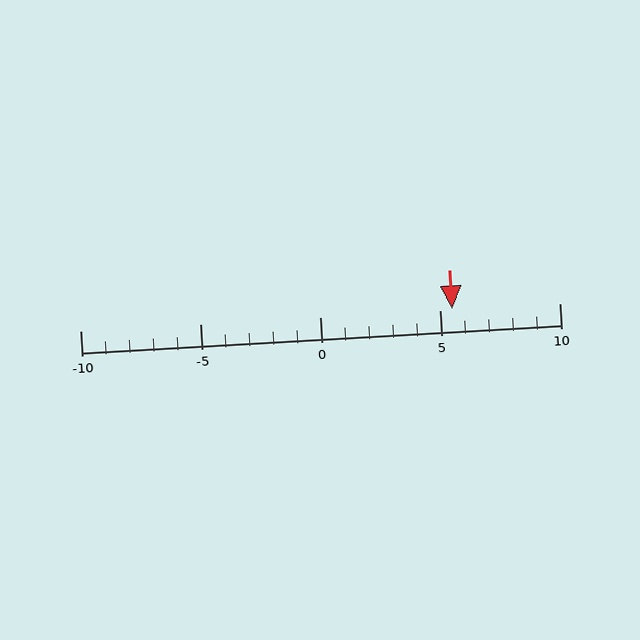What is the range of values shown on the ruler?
The ruler shows values from -10 to 10.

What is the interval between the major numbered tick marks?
The major tick marks are spaced 5 units apart.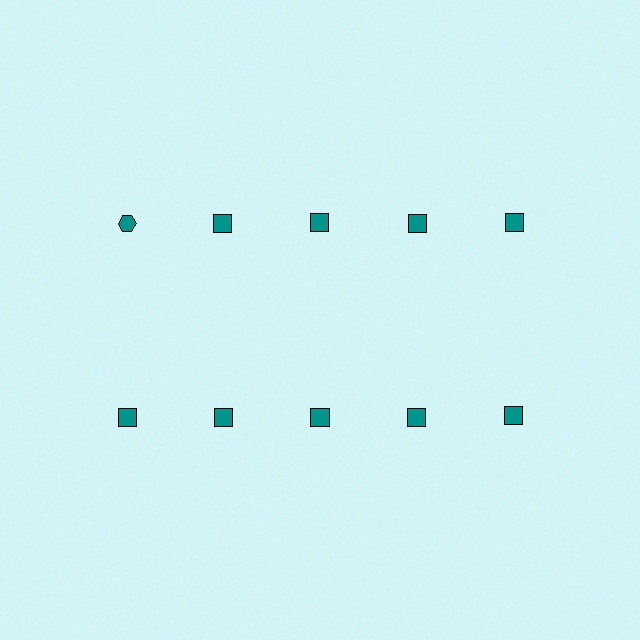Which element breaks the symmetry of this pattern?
The teal hexagon in the top row, leftmost column breaks the symmetry. All other shapes are teal squares.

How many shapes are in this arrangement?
There are 10 shapes arranged in a grid pattern.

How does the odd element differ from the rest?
It has a different shape: hexagon instead of square.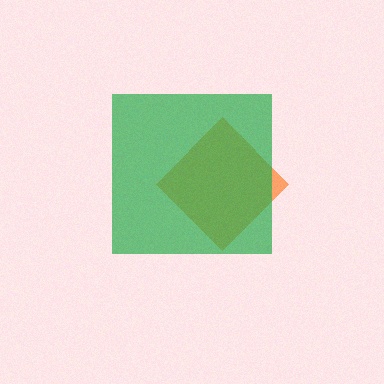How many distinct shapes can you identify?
There are 2 distinct shapes: an orange diamond, a green square.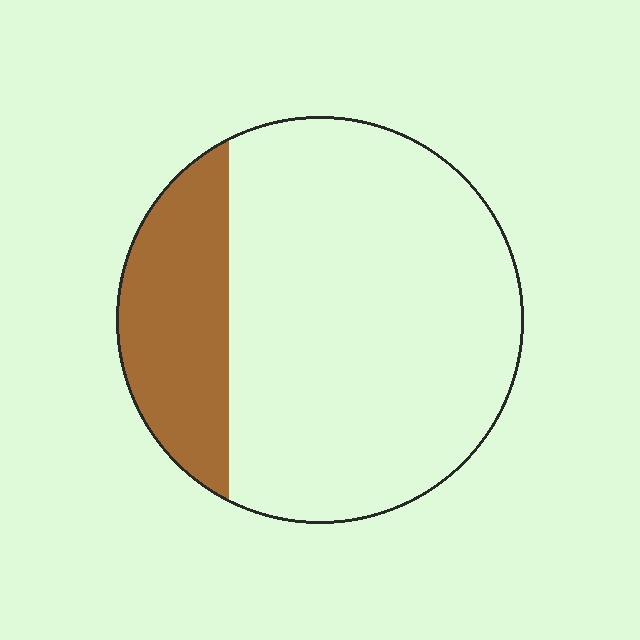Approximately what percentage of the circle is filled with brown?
Approximately 25%.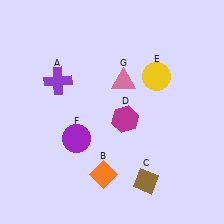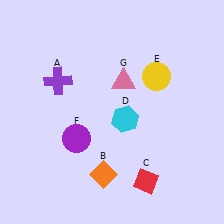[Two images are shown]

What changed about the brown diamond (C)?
In Image 1, C is brown. In Image 2, it changed to red.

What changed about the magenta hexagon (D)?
In Image 1, D is magenta. In Image 2, it changed to cyan.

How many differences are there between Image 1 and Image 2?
There are 2 differences between the two images.